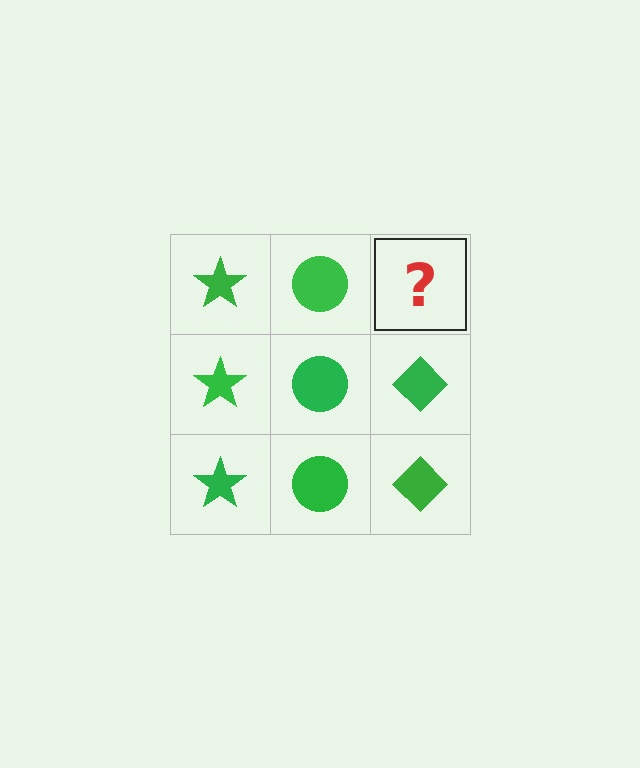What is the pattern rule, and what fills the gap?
The rule is that each column has a consistent shape. The gap should be filled with a green diamond.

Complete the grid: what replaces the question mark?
The question mark should be replaced with a green diamond.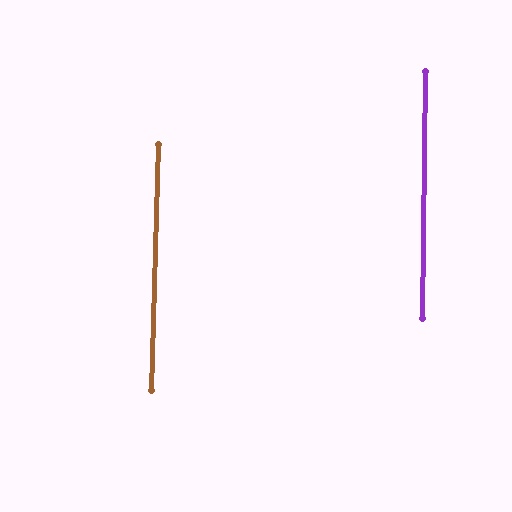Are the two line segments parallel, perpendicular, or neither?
Parallel — their directions differ by only 0.9°.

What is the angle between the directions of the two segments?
Approximately 1 degree.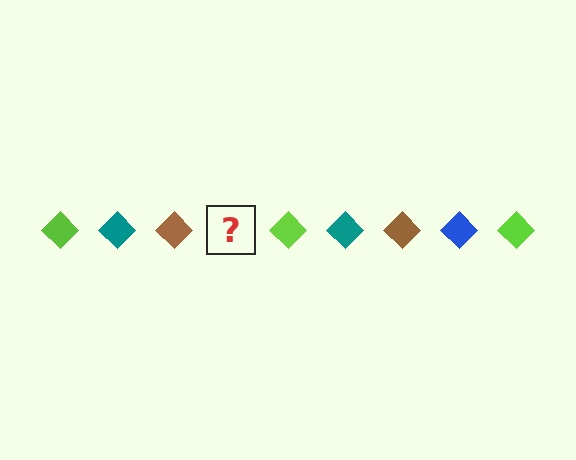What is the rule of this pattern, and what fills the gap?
The rule is that the pattern cycles through lime, teal, brown, blue diamonds. The gap should be filled with a blue diamond.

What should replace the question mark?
The question mark should be replaced with a blue diamond.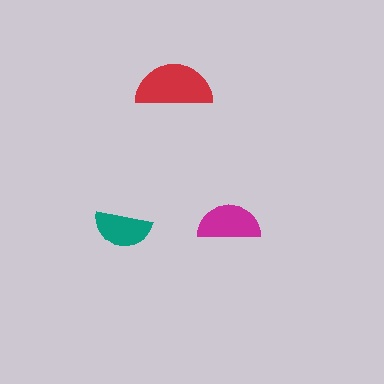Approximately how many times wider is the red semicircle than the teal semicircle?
About 1.5 times wider.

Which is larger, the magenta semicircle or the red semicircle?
The red one.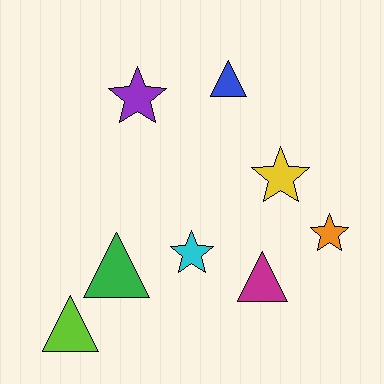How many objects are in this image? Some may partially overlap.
There are 8 objects.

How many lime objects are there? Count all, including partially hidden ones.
There is 1 lime object.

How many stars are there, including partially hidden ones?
There are 4 stars.